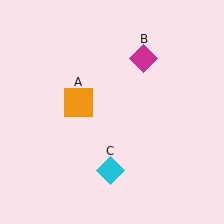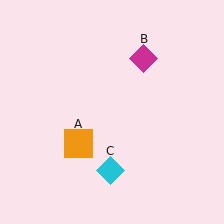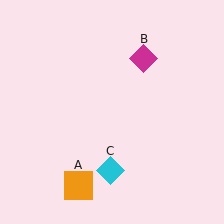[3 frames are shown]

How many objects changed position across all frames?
1 object changed position: orange square (object A).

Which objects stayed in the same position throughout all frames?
Magenta diamond (object B) and cyan diamond (object C) remained stationary.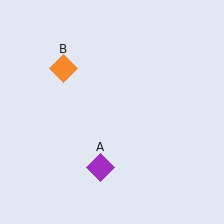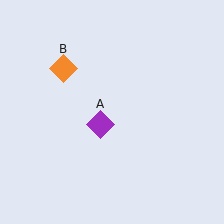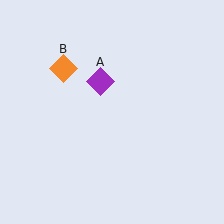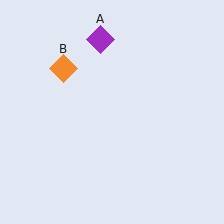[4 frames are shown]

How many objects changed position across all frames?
1 object changed position: purple diamond (object A).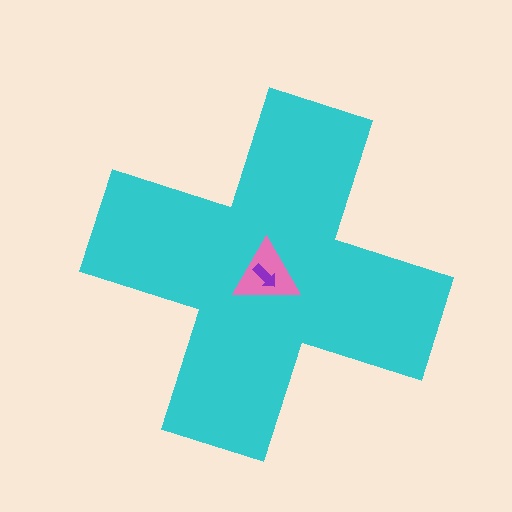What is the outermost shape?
The cyan cross.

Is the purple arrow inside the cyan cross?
Yes.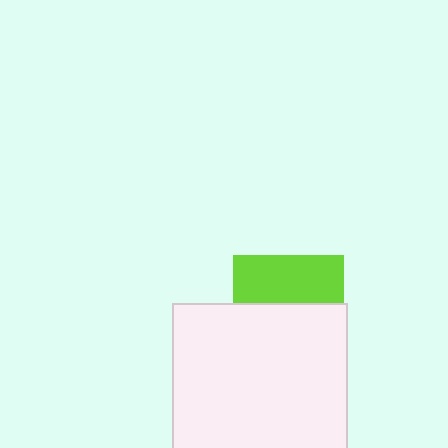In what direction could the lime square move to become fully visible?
The lime square could move up. That would shift it out from behind the white rectangle entirely.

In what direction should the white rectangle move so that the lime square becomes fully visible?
The white rectangle should move down. That is the shortest direction to clear the overlap and leave the lime square fully visible.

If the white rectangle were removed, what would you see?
You would see the complete lime square.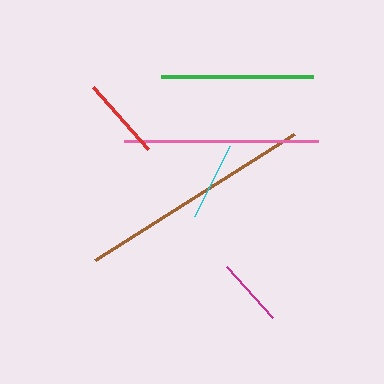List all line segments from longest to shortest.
From longest to shortest: brown, pink, green, red, cyan, magenta.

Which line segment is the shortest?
The magenta line is the shortest at approximately 68 pixels.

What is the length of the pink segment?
The pink segment is approximately 194 pixels long.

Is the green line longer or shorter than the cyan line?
The green line is longer than the cyan line.